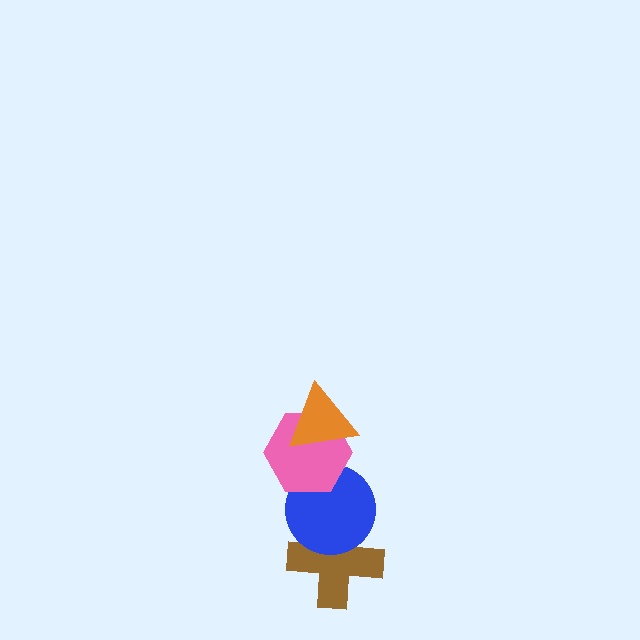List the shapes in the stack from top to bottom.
From top to bottom: the orange triangle, the pink hexagon, the blue circle, the brown cross.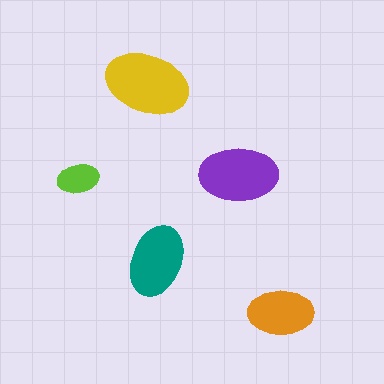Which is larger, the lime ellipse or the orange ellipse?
The orange one.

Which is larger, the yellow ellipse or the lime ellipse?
The yellow one.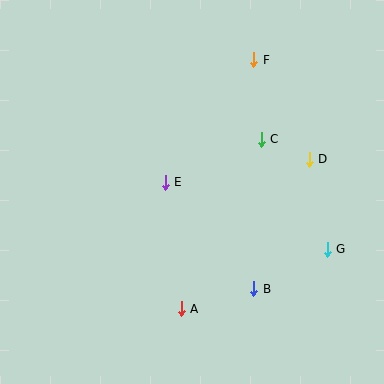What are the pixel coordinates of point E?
Point E is at (165, 182).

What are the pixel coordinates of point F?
Point F is at (254, 60).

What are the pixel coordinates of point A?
Point A is at (181, 309).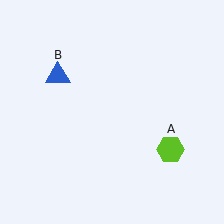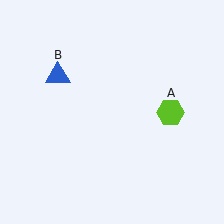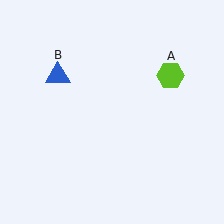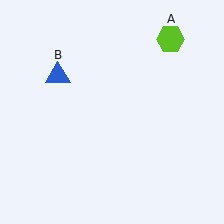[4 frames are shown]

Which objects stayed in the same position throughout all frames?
Blue triangle (object B) remained stationary.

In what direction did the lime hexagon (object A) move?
The lime hexagon (object A) moved up.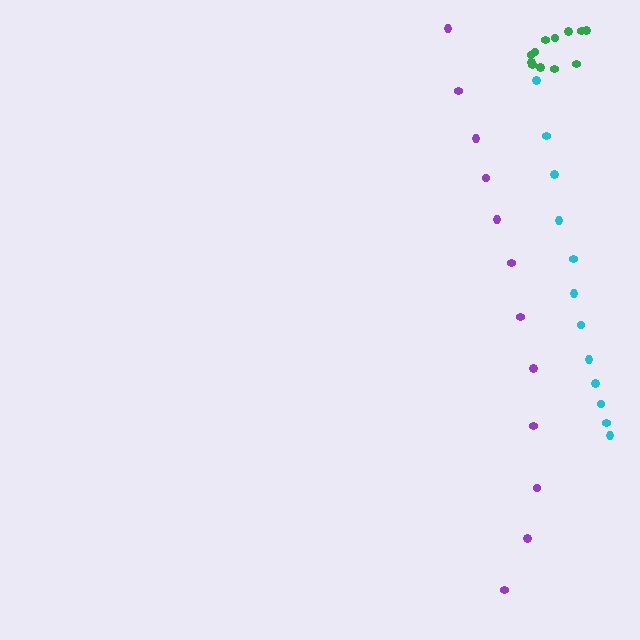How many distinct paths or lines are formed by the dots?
There are 3 distinct paths.